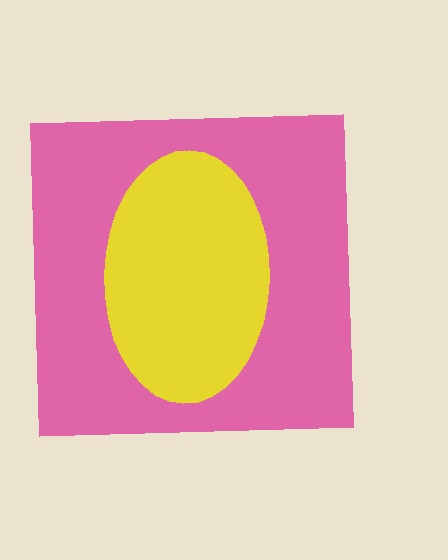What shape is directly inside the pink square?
The yellow ellipse.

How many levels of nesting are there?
2.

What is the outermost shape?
The pink square.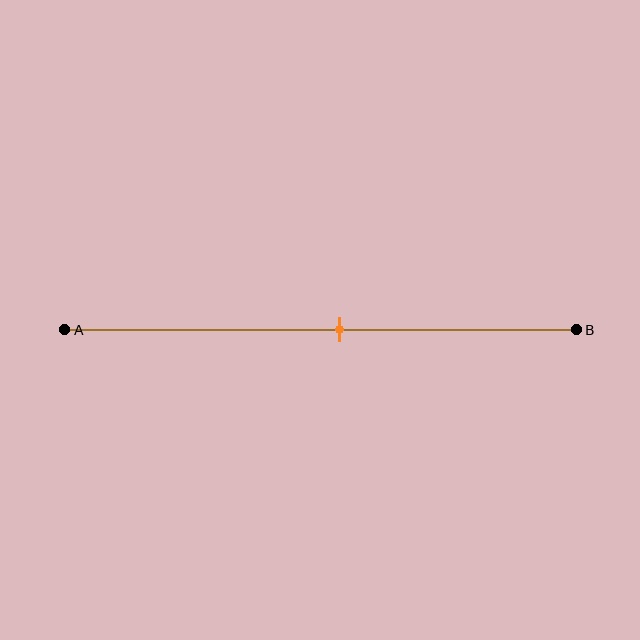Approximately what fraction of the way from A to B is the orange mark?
The orange mark is approximately 55% of the way from A to B.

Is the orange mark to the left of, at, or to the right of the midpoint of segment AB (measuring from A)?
The orange mark is to the right of the midpoint of segment AB.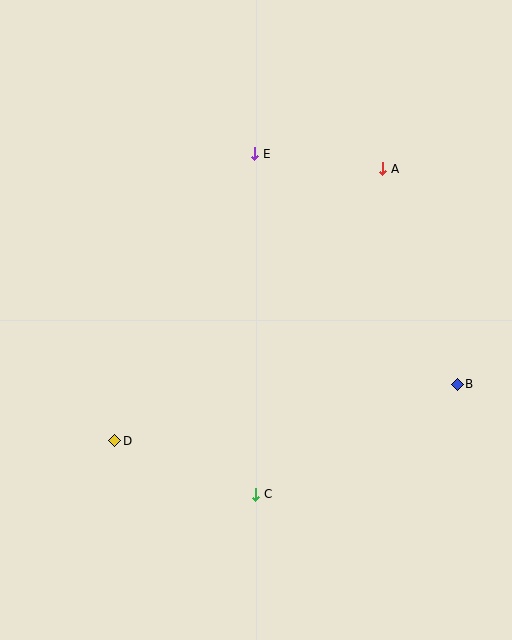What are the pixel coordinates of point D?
Point D is at (115, 441).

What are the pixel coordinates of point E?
Point E is at (255, 154).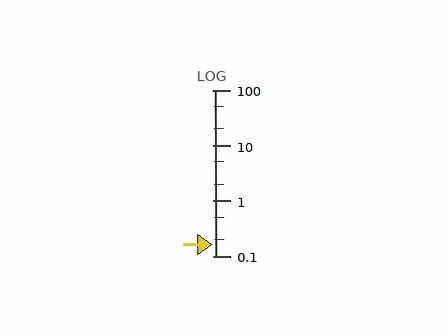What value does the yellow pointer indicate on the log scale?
The pointer indicates approximately 0.16.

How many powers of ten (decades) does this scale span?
The scale spans 3 decades, from 0.1 to 100.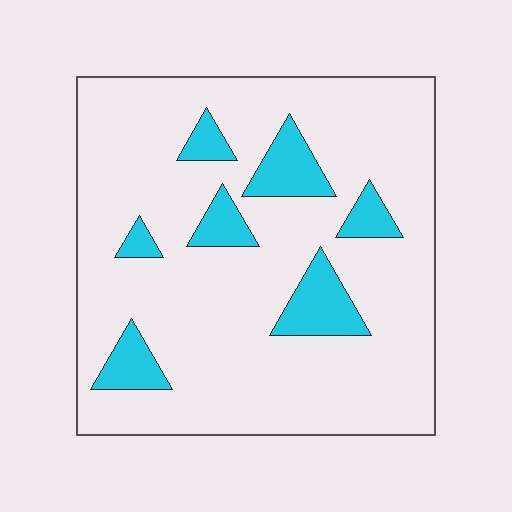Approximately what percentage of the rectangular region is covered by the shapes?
Approximately 15%.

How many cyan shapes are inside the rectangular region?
7.